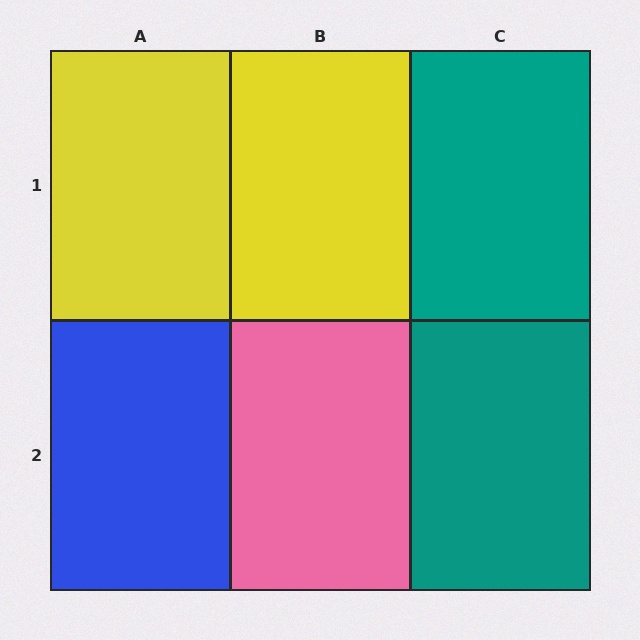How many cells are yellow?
2 cells are yellow.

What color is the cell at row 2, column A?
Blue.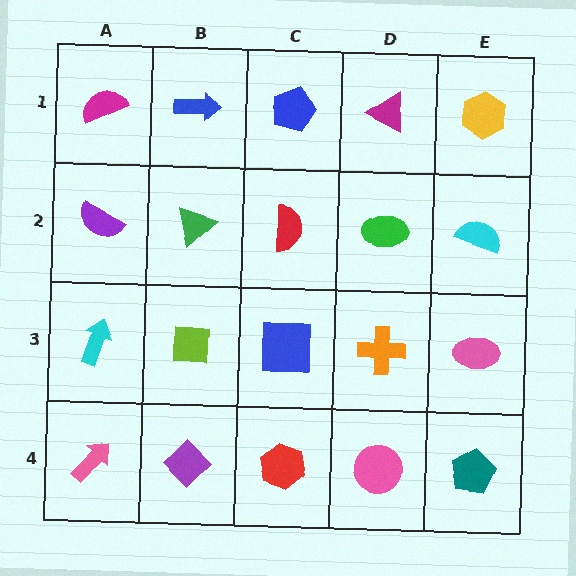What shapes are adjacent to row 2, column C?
A blue pentagon (row 1, column C), a blue square (row 3, column C), a green triangle (row 2, column B), a green ellipse (row 2, column D).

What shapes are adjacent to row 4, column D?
An orange cross (row 3, column D), a red hexagon (row 4, column C), a teal pentagon (row 4, column E).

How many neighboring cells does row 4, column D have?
3.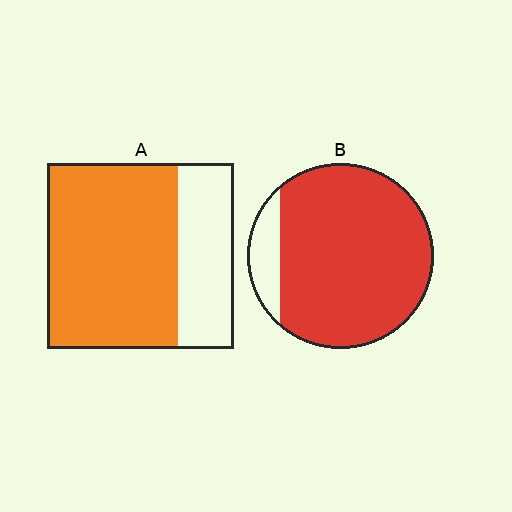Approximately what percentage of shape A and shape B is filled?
A is approximately 70% and B is approximately 90%.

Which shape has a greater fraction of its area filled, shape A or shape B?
Shape B.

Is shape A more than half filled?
Yes.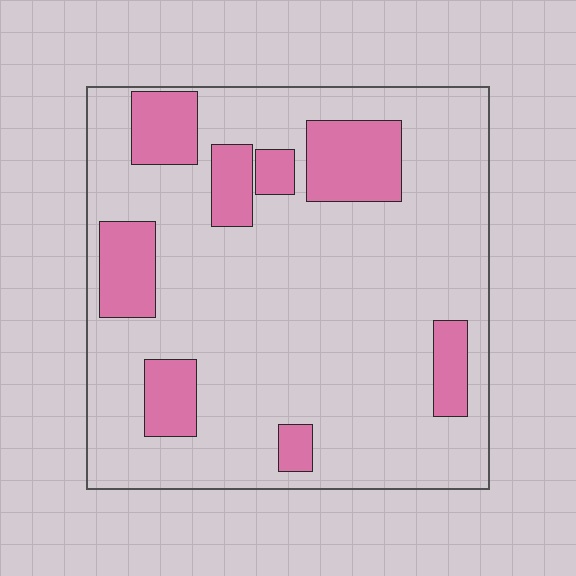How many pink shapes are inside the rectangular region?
8.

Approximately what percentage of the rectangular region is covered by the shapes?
Approximately 20%.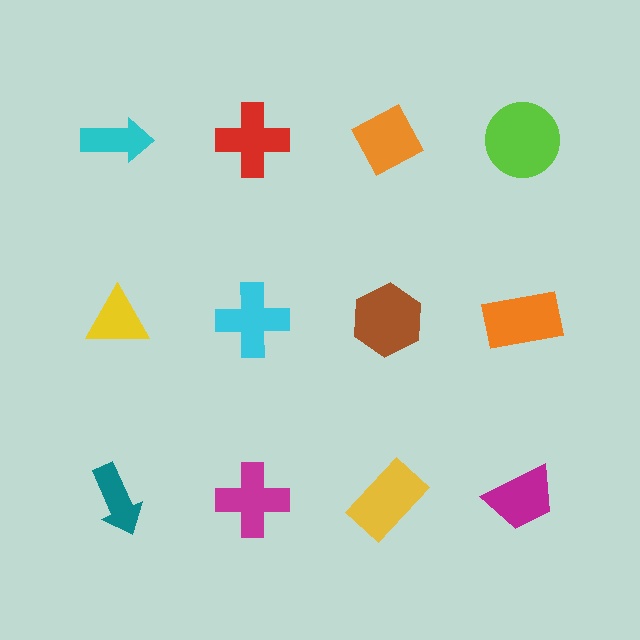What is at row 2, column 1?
A yellow triangle.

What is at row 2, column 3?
A brown hexagon.